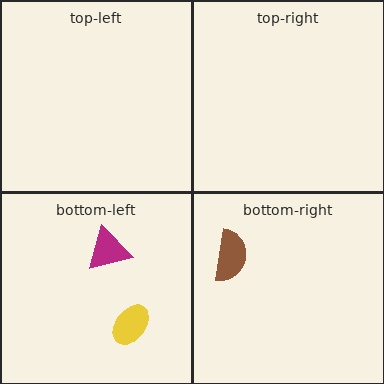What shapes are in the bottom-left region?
The yellow ellipse, the magenta triangle.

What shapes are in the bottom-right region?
The brown semicircle.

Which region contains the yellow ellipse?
The bottom-left region.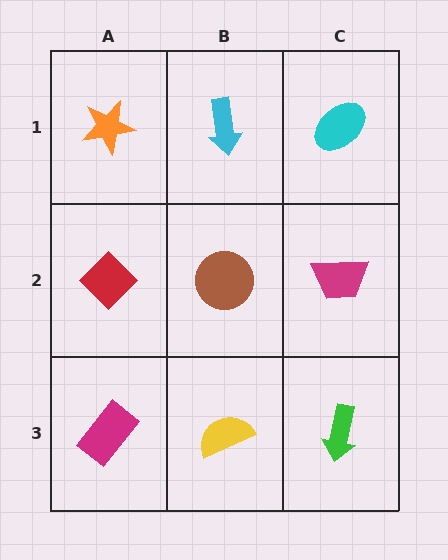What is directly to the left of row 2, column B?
A red diamond.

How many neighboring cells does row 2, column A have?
3.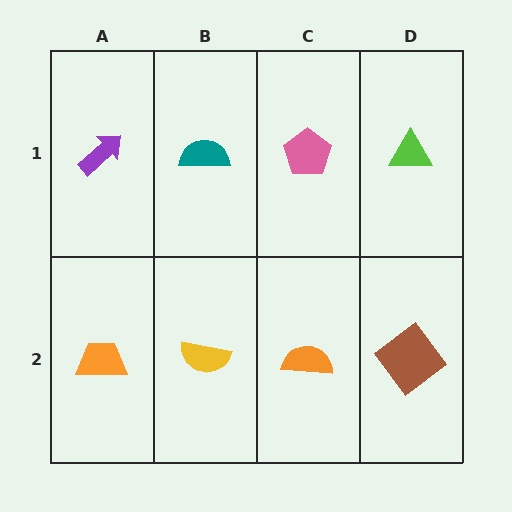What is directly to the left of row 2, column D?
An orange semicircle.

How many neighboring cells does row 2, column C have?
3.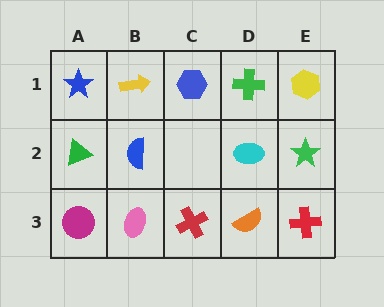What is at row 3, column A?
A magenta circle.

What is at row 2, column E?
A green star.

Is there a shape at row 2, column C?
No, that cell is empty.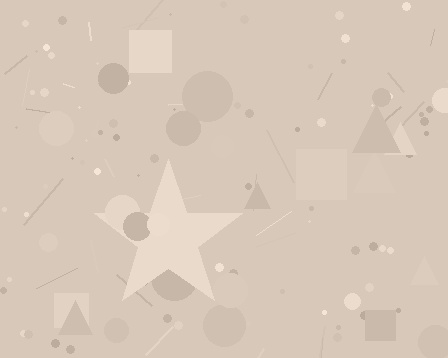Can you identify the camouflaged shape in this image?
The camouflaged shape is a star.